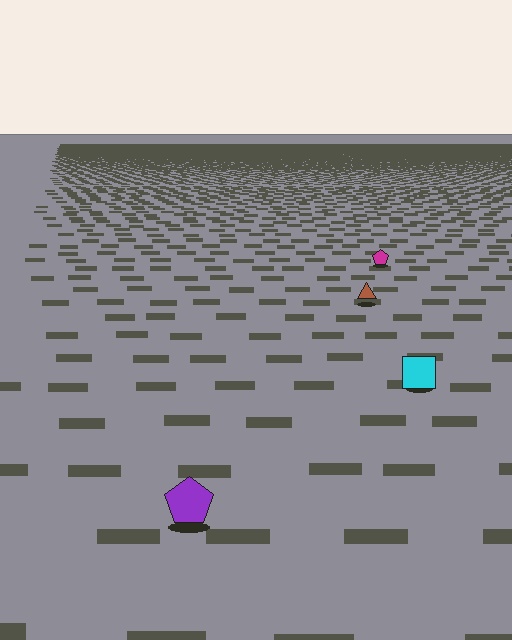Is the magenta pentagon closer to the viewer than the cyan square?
No. The cyan square is closer — you can tell from the texture gradient: the ground texture is coarser near it.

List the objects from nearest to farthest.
From nearest to farthest: the purple pentagon, the cyan square, the brown triangle, the magenta pentagon.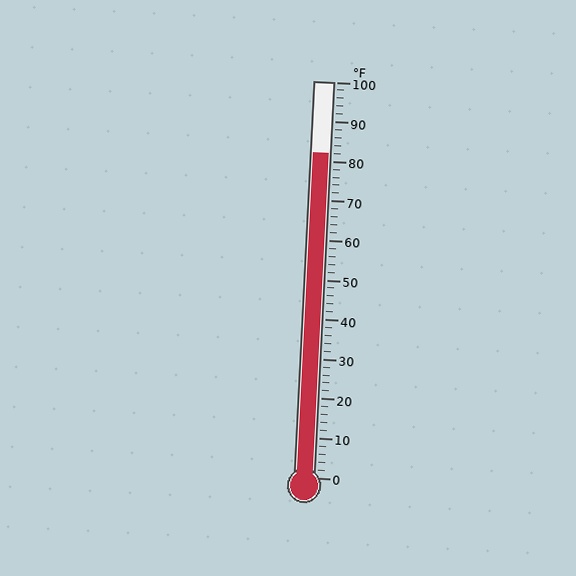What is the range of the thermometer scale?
The thermometer scale ranges from 0°F to 100°F.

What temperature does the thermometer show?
The thermometer shows approximately 82°F.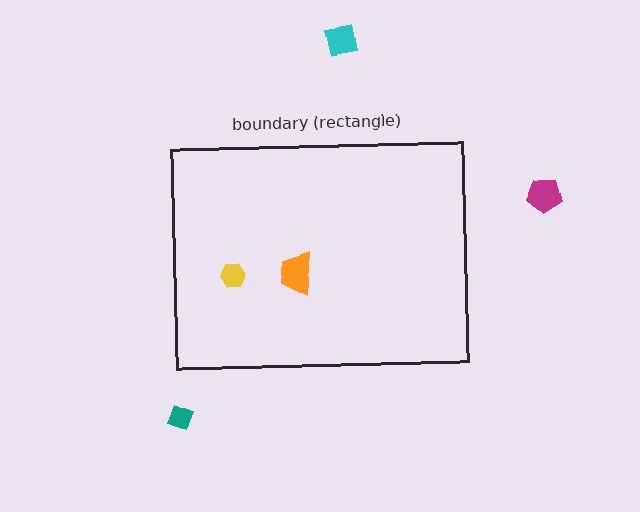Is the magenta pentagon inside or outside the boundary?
Outside.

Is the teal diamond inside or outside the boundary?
Outside.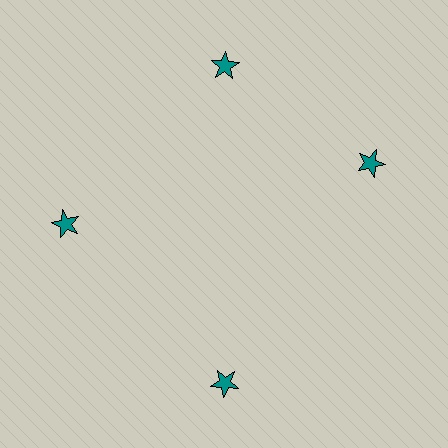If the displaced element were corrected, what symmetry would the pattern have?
It would have 4-fold rotational symmetry — the pattern would map onto itself every 90 degrees.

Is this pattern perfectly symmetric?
No. The 4 teal stars are arranged in a ring, but one element near the 3 o'clock position is rotated out of alignment along the ring, breaking the 4-fold rotational symmetry.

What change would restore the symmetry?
The symmetry would be restored by rotating it back into even spacing with its neighbors so that all 4 stars sit at equal angles and equal distance from the center.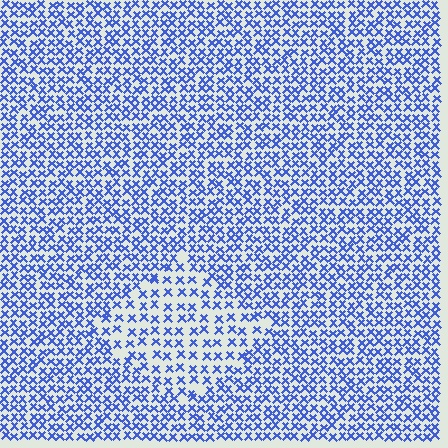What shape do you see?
I see a diamond.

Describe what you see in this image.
The image contains small blue elements arranged at two different densities. A diamond-shaped region is visible where the elements are less densely packed than the surrounding area.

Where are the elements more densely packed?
The elements are more densely packed outside the diamond boundary.